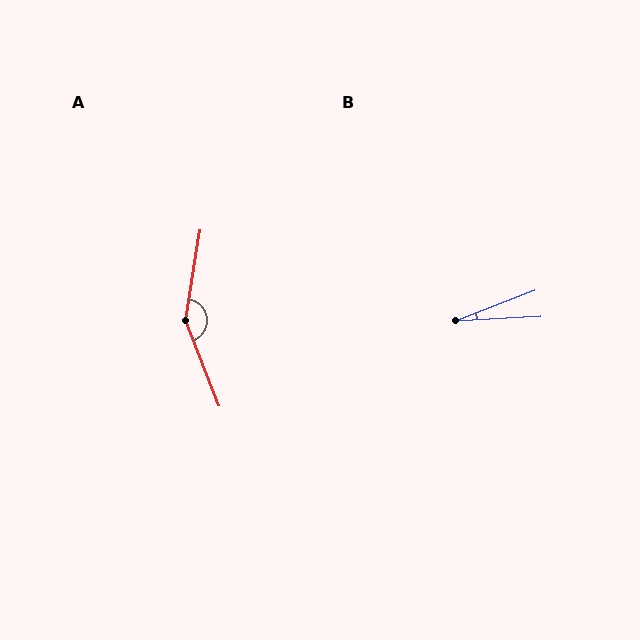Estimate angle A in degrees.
Approximately 149 degrees.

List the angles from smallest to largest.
B (18°), A (149°).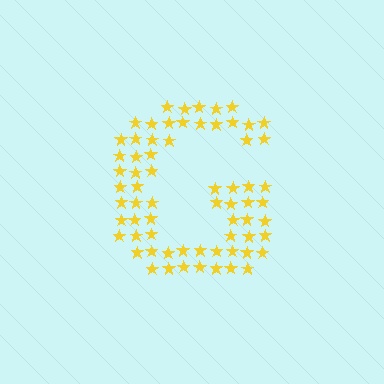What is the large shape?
The large shape is the letter G.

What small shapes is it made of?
It is made of small stars.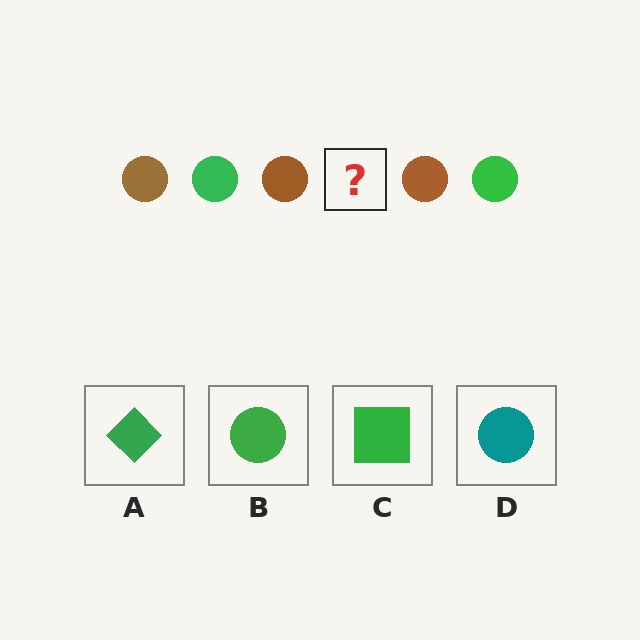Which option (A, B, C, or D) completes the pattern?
B.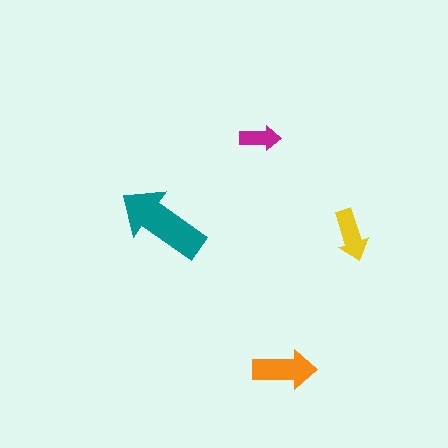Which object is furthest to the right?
The yellow arrow is rightmost.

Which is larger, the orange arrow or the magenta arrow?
The orange one.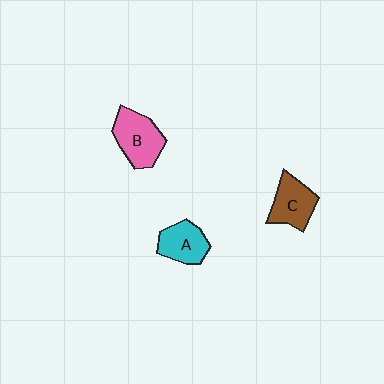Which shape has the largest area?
Shape B (pink).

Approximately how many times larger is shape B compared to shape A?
Approximately 1.3 times.